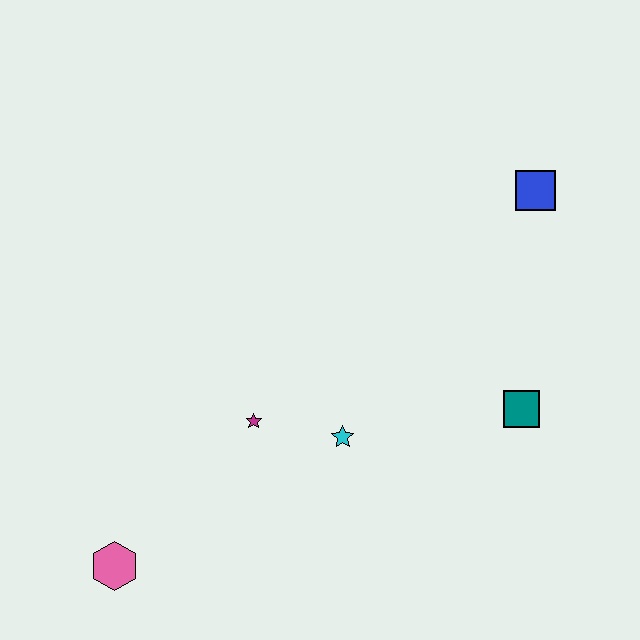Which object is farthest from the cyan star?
The blue square is farthest from the cyan star.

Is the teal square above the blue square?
No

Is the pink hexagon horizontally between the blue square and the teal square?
No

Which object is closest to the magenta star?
The cyan star is closest to the magenta star.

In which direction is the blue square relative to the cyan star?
The blue square is above the cyan star.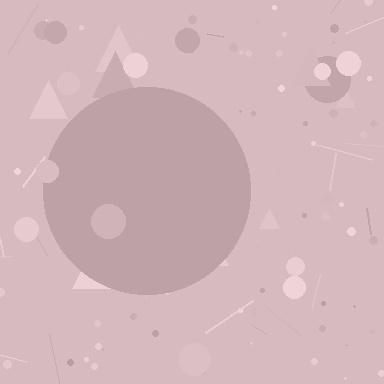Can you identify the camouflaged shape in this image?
The camouflaged shape is a circle.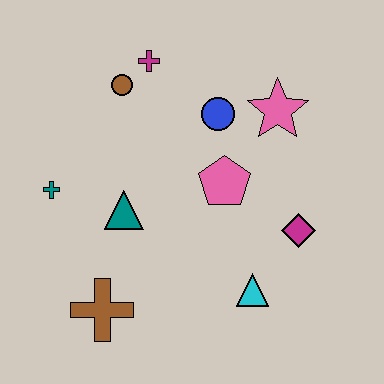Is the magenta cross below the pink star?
No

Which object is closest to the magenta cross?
The brown circle is closest to the magenta cross.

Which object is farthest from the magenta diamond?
The teal cross is farthest from the magenta diamond.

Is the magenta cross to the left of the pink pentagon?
Yes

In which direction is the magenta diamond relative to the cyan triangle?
The magenta diamond is above the cyan triangle.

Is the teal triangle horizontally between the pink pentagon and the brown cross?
Yes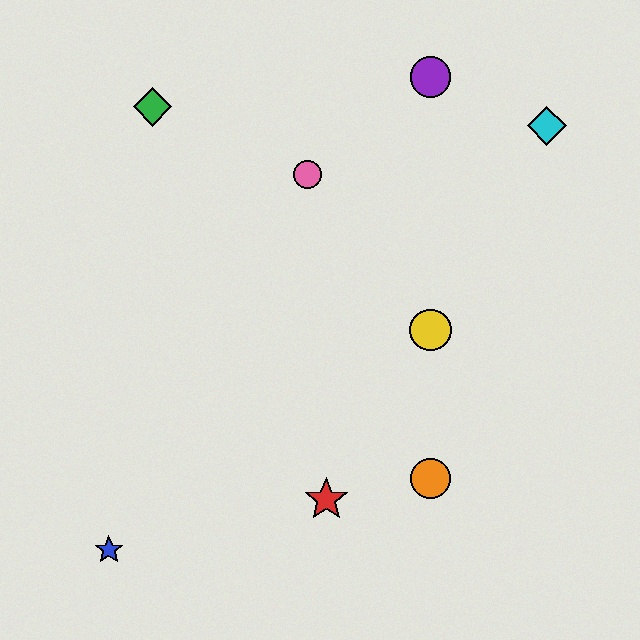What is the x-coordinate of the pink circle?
The pink circle is at x≈307.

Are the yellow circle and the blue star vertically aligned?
No, the yellow circle is at x≈431 and the blue star is at x≈109.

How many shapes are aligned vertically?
3 shapes (the yellow circle, the purple circle, the orange circle) are aligned vertically.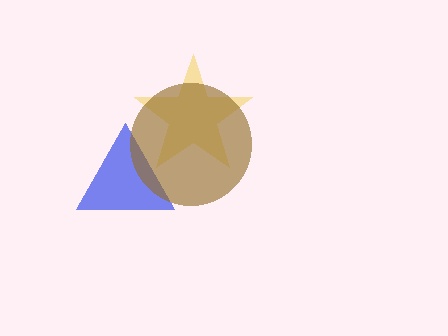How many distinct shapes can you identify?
There are 3 distinct shapes: a yellow star, a blue triangle, a brown circle.